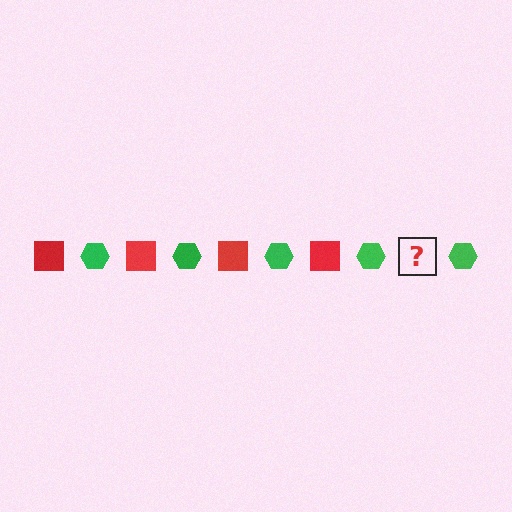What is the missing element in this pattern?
The missing element is a red square.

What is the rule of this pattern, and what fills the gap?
The rule is that the pattern alternates between red square and green hexagon. The gap should be filled with a red square.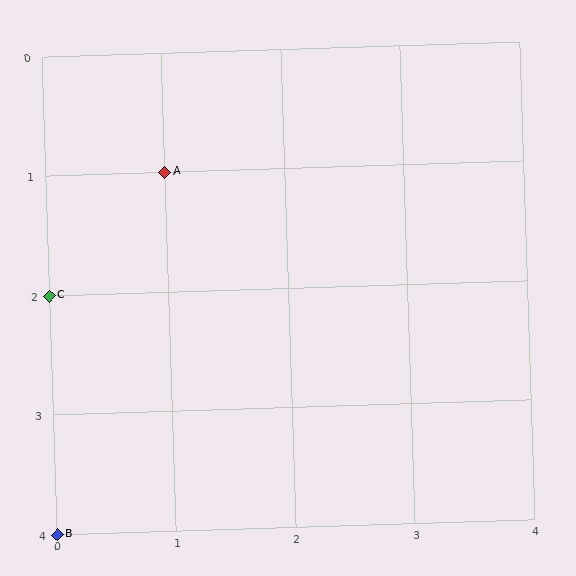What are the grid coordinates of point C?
Point C is at grid coordinates (0, 2).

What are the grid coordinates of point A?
Point A is at grid coordinates (1, 1).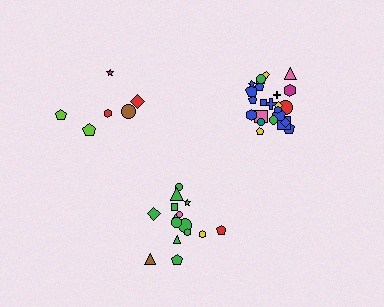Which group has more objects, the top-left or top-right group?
The top-right group.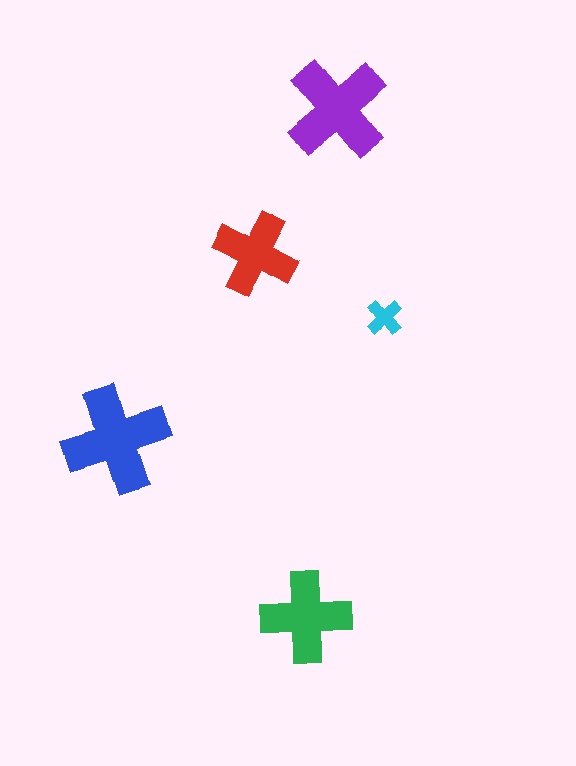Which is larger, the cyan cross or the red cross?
The red one.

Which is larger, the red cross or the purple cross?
The purple one.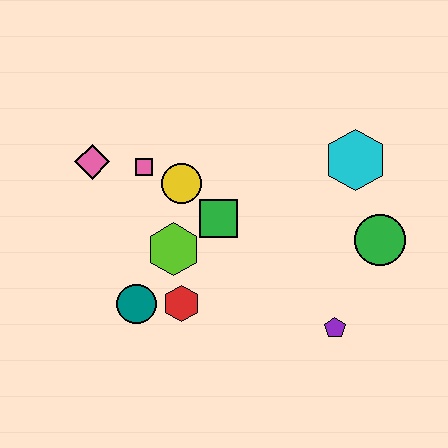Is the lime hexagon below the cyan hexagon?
Yes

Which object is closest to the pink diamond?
The pink square is closest to the pink diamond.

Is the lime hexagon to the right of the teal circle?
Yes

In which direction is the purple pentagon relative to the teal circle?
The purple pentagon is to the right of the teal circle.